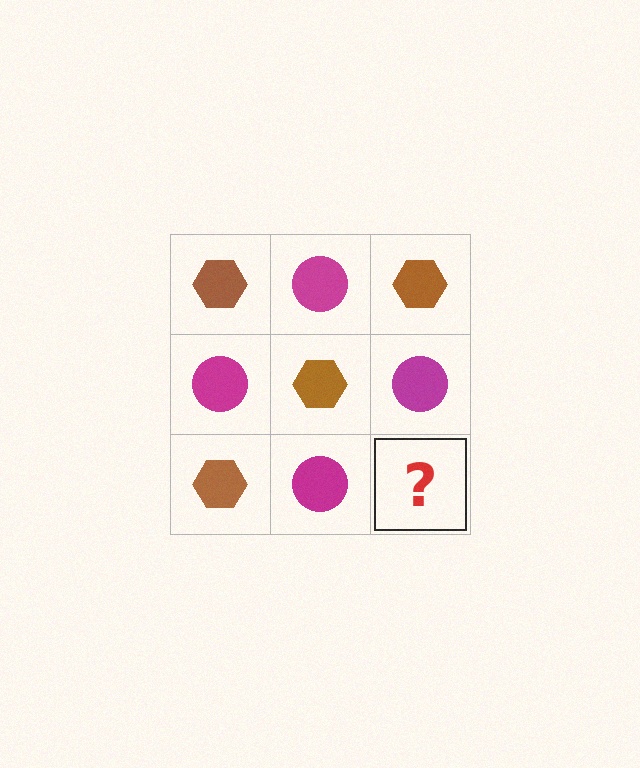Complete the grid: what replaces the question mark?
The question mark should be replaced with a brown hexagon.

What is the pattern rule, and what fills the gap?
The rule is that it alternates brown hexagon and magenta circle in a checkerboard pattern. The gap should be filled with a brown hexagon.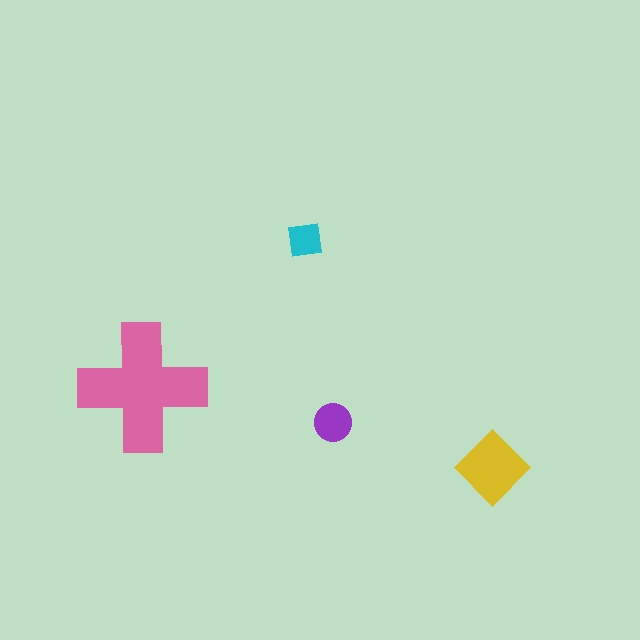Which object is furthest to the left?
The pink cross is leftmost.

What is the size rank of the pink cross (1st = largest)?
1st.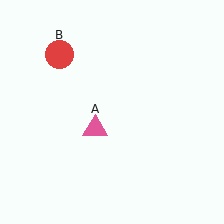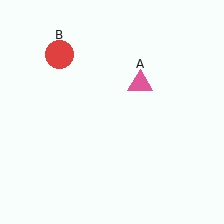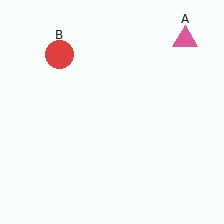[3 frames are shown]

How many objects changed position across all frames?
1 object changed position: pink triangle (object A).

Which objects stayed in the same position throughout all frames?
Red circle (object B) remained stationary.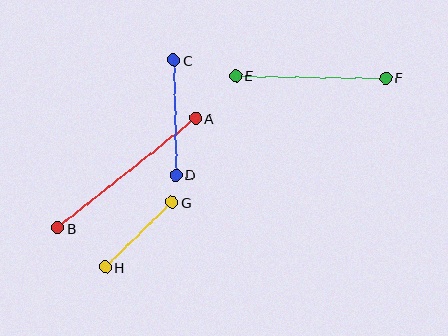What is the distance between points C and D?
The distance is approximately 115 pixels.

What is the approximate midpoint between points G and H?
The midpoint is at approximately (139, 235) pixels.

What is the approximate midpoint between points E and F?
The midpoint is at approximately (311, 77) pixels.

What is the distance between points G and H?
The distance is approximately 94 pixels.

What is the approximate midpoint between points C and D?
The midpoint is at approximately (175, 118) pixels.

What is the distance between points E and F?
The distance is approximately 150 pixels.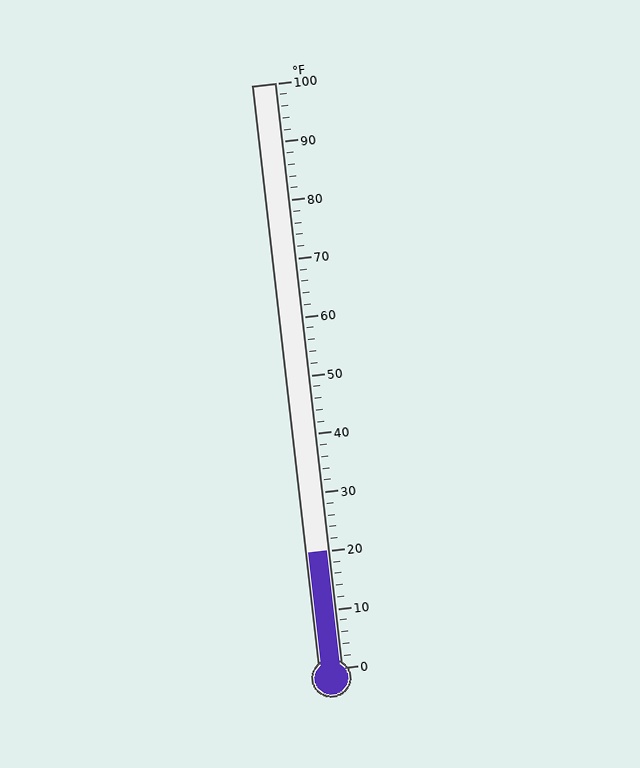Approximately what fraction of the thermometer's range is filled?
The thermometer is filled to approximately 20% of its range.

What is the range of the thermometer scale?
The thermometer scale ranges from 0°F to 100°F.